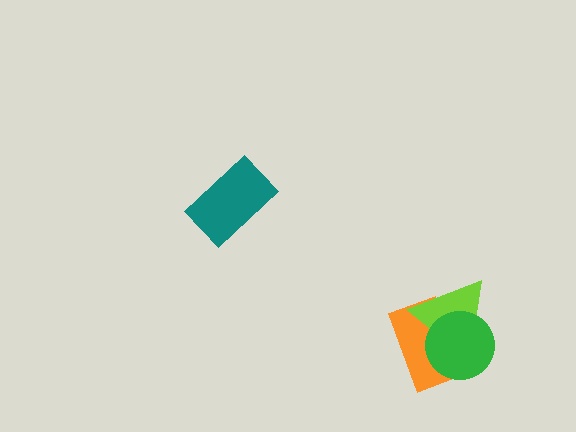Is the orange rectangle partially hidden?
Yes, it is partially covered by another shape.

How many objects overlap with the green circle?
2 objects overlap with the green circle.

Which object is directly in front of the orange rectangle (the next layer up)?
The lime triangle is directly in front of the orange rectangle.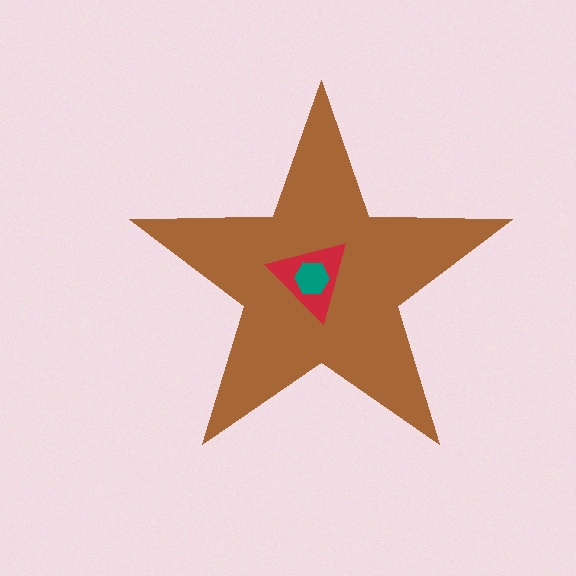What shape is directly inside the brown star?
The red triangle.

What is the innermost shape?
The teal hexagon.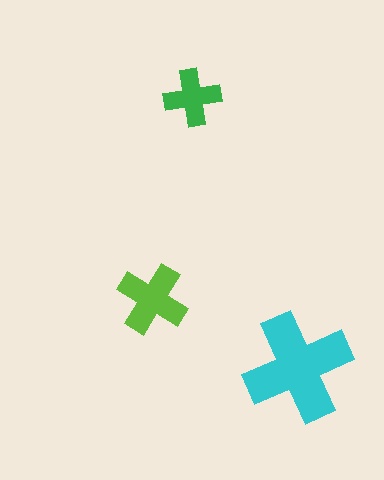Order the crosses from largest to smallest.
the cyan one, the lime one, the green one.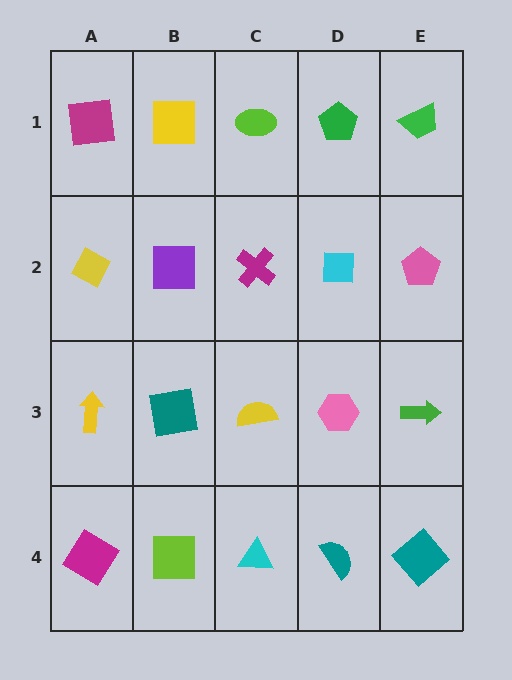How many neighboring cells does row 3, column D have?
4.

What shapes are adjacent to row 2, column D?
A green pentagon (row 1, column D), a pink hexagon (row 3, column D), a magenta cross (row 2, column C), a pink pentagon (row 2, column E).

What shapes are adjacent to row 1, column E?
A pink pentagon (row 2, column E), a green pentagon (row 1, column D).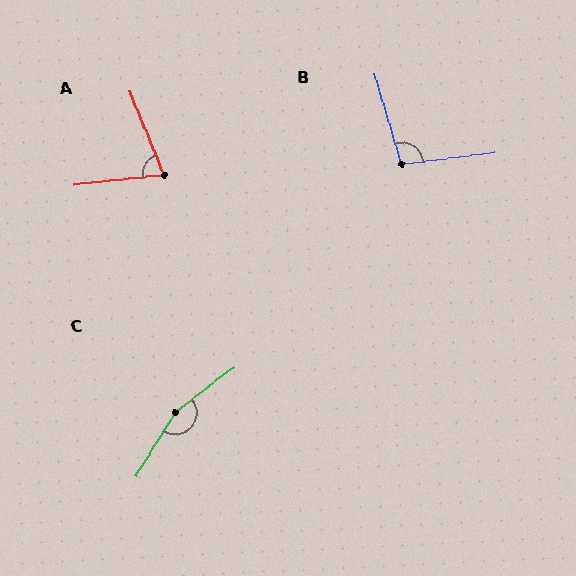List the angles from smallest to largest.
A (74°), B (100°), C (160°).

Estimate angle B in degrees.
Approximately 100 degrees.